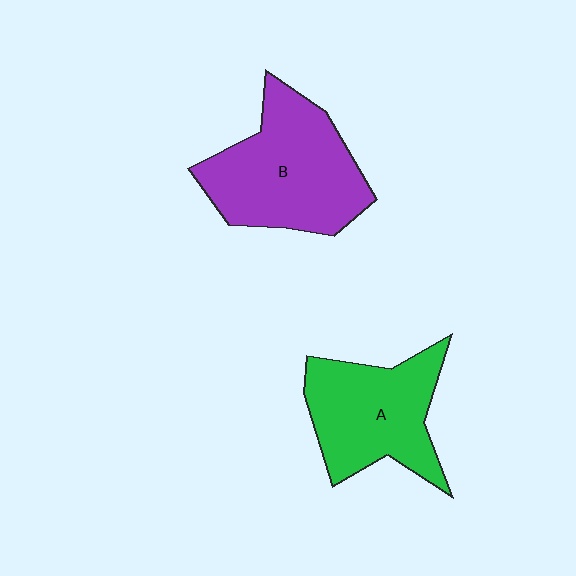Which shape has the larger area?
Shape B (purple).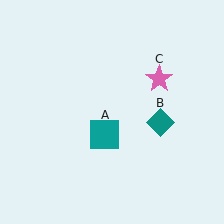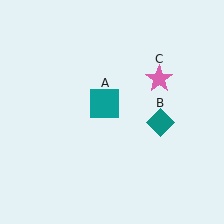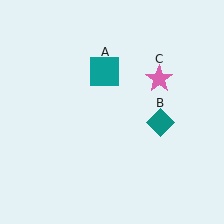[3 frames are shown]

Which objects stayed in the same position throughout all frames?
Teal diamond (object B) and pink star (object C) remained stationary.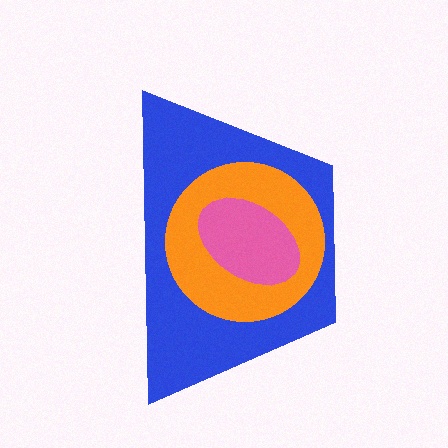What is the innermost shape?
The pink ellipse.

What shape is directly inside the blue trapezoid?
The orange circle.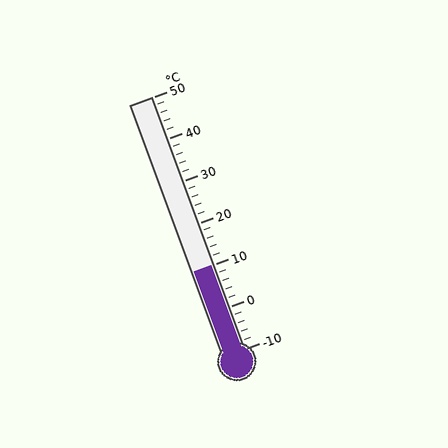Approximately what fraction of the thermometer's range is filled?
The thermometer is filled to approximately 35% of its range.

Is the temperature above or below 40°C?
The temperature is below 40°C.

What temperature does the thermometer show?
The thermometer shows approximately 10°C.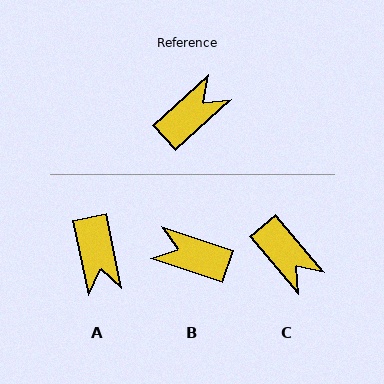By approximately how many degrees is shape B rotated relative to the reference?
Approximately 119 degrees counter-clockwise.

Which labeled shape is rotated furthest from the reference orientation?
A, about 121 degrees away.